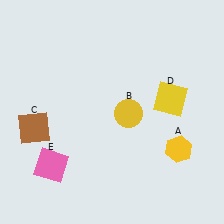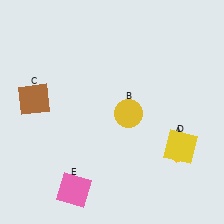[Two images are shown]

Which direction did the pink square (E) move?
The pink square (E) moved down.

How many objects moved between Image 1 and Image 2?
3 objects moved between the two images.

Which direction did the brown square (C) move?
The brown square (C) moved up.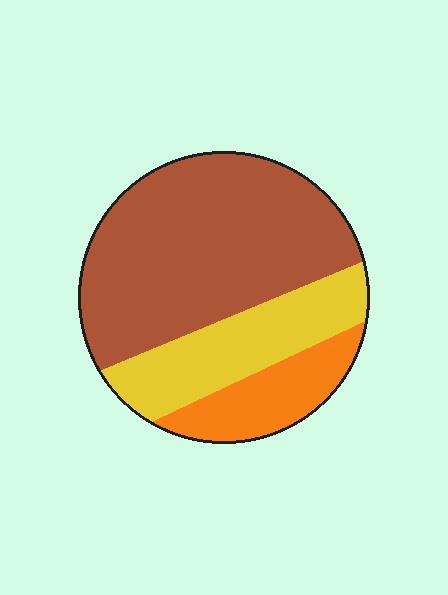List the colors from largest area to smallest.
From largest to smallest: brown, yellow, orange.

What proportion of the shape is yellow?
Yellow covers around 25% of the shape.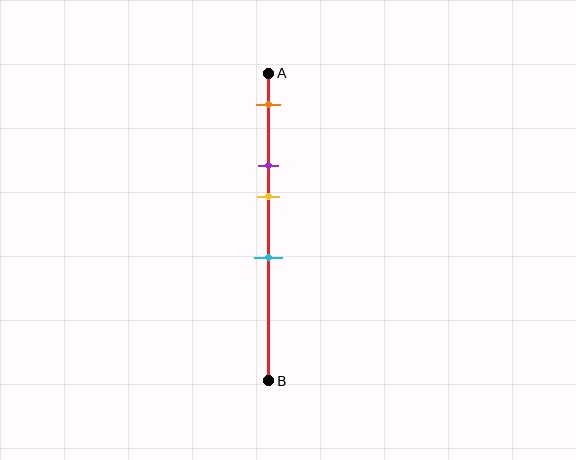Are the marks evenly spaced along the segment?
No, the marks are not evenly spaced.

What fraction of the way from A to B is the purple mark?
The purple mark is approximately 30% (0.3) of the way from A to B.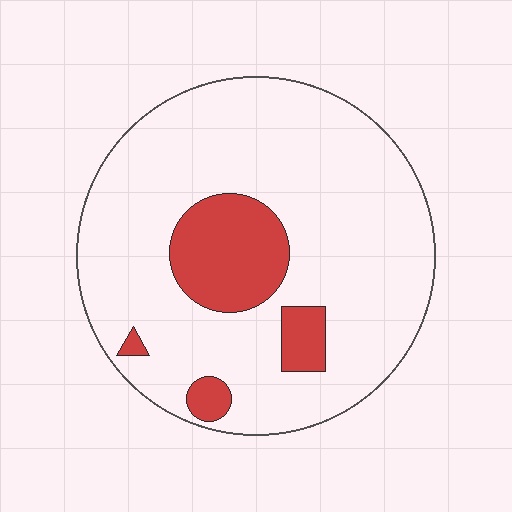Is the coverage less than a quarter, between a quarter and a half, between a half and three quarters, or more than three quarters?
Less than a quarter.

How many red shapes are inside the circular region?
4.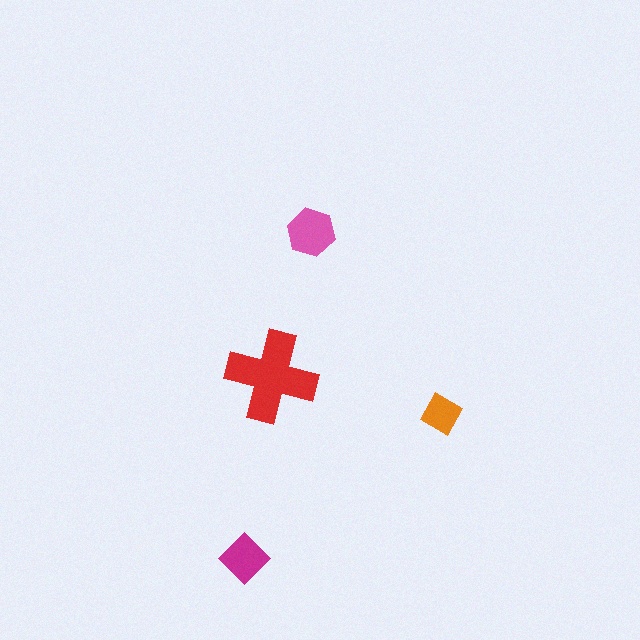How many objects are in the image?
There are 4 objects in the image.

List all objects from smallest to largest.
The orange square, the magenta diamond, the pink hexagon, the red cross.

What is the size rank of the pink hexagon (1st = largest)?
2nd.